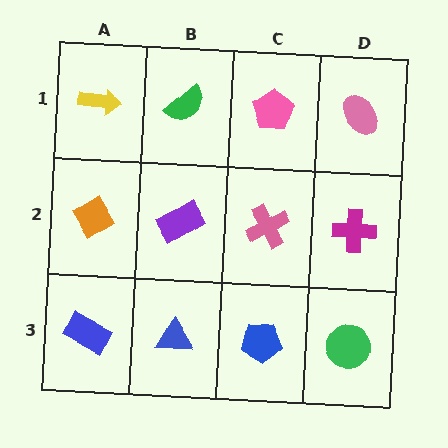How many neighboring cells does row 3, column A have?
2.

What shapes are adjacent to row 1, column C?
A pink cross (row 2, column C), a green semicircle (row 1, column B), a pink ellipse (row 1, column D).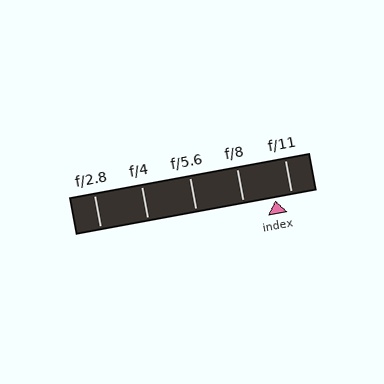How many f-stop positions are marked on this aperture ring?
There are 5 f-stop positions marked.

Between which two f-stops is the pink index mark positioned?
The index mark is between f/8 and f/11.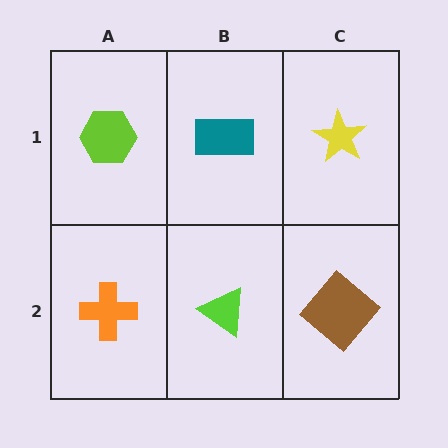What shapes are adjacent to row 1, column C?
A brown diamond (row 2, column C), a teal rectangle (row 1, column B).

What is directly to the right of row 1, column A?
A teal rectangle.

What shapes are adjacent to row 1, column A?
An orange cross (row 2, column A), a teal rectangle (row 1, column B).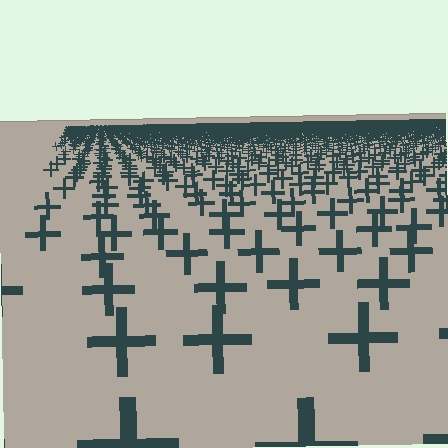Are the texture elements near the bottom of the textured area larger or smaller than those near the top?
Larger. Near the bottom, elements are closer to the viewer and appear at a bigger on-screen size.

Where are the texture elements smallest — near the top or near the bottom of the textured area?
Near the top.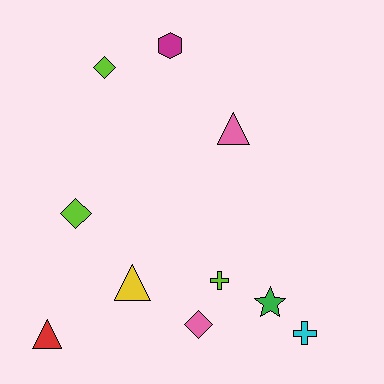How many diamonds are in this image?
There are 3 diamonds.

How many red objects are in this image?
There is 1 red object.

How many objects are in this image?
There are 10 objects.